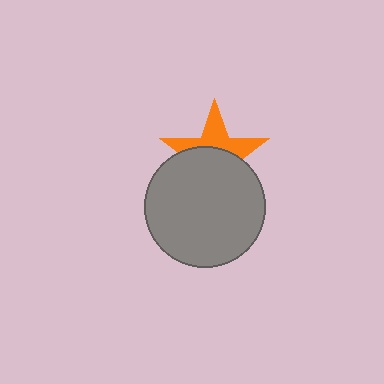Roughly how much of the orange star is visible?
A small part of it is visible (roughly 44%).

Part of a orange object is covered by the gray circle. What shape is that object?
It is a star.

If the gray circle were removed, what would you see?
You would see the complete orange star.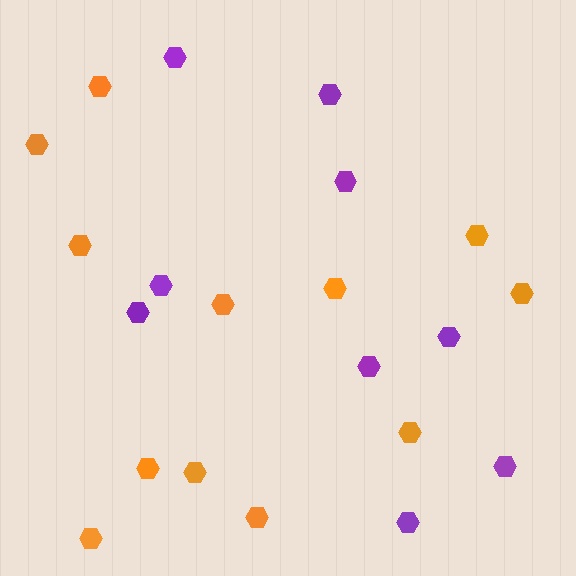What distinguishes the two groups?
There are 2 groups: one group of purple hexagons (9) and one group of orange hexagons (12).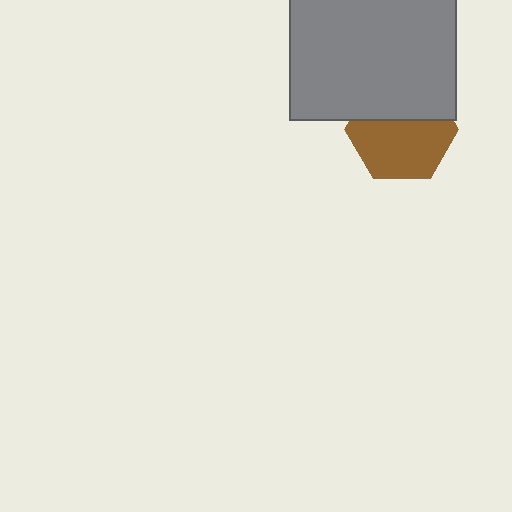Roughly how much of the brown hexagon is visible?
About half of it is visible (roughly 60%).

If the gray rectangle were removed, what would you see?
You would see the complete brown hexagon.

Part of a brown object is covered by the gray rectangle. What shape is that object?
It is a hexagon.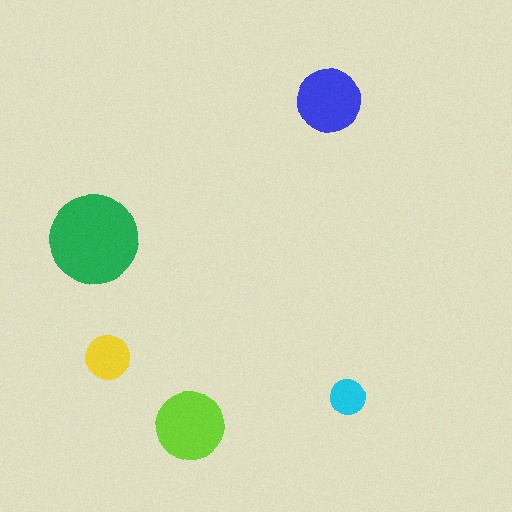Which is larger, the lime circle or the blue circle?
The lime one.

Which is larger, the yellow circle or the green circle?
The green one.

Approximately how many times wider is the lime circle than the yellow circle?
About 1.5 times wider.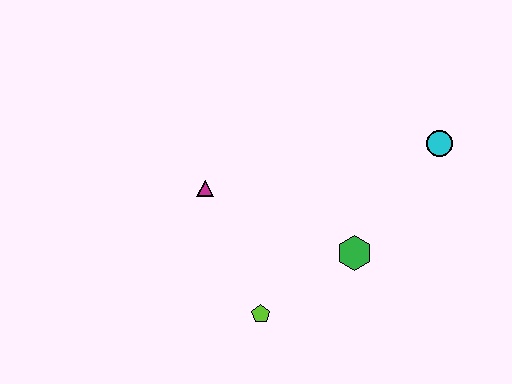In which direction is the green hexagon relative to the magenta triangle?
The green hexagon is to the right of the magenta triangle.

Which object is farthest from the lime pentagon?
The cyan circle is farthest from the lime pentagon.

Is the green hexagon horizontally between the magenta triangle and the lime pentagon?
No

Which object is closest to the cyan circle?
The green hexagon is closest to the cyan circle.